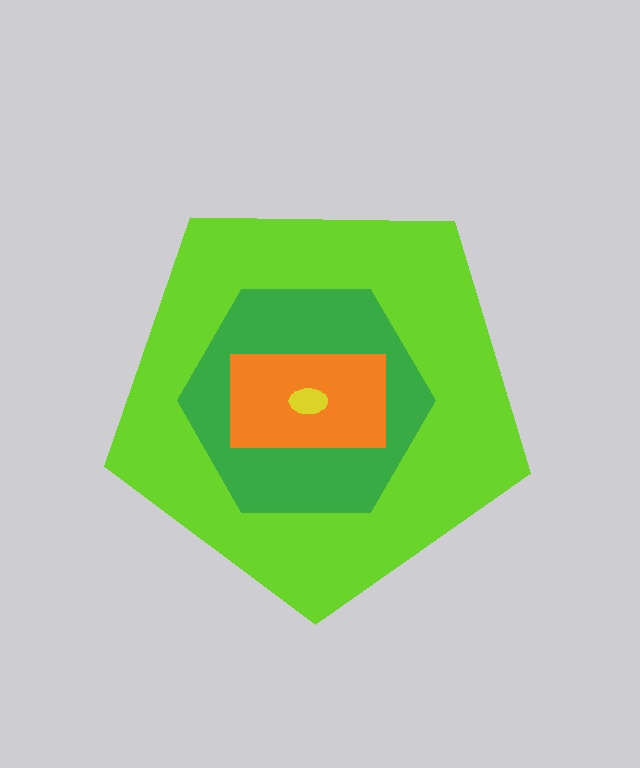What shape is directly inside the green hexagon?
The orange rectangle.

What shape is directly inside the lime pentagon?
The green hexagon.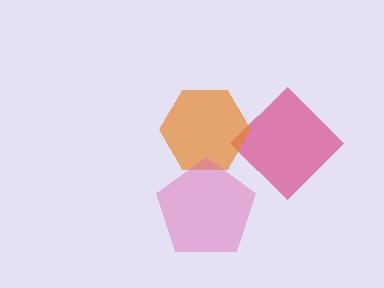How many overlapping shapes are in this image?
There are 3 overlapping shapes in the image.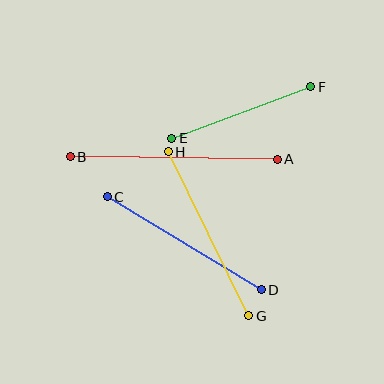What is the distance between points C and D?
The distance is approximately 180 pixels.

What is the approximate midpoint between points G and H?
The midpoint is at approximately (208, 234) pixels.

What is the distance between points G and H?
The distance is approximately 182 pixels.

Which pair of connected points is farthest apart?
Points A and B are farthest apart.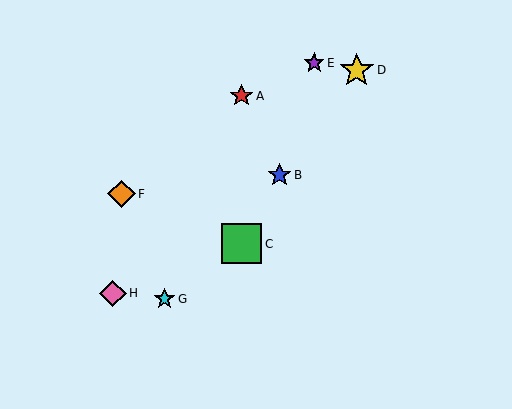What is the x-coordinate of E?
Object E is at x≈314.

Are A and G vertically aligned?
No, A is at x≈242 and G is at x≈164.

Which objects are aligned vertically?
Objects A, C are aligned vertically.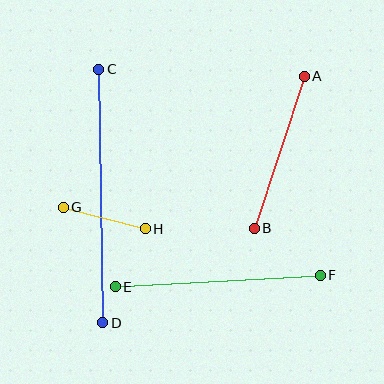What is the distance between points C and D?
The distance is approximately 253 pixels.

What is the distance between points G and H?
The distance is approximately 85 pixels.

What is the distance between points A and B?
The distance is approximately 160 pixels.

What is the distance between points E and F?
The distance is approximately 205 pixels.